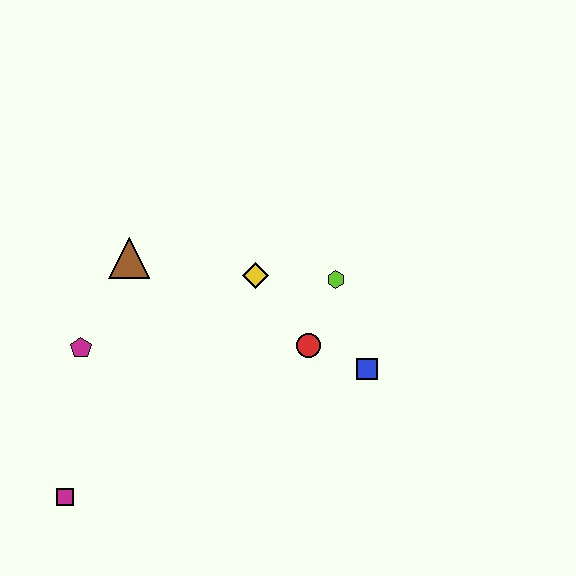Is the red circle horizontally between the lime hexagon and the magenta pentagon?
Yes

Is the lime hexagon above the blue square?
Yes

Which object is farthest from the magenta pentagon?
The blue square is farthest from the magenta pentagon.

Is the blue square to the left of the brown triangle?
No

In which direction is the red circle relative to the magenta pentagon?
The red circle is to the right of the magenta pentagon.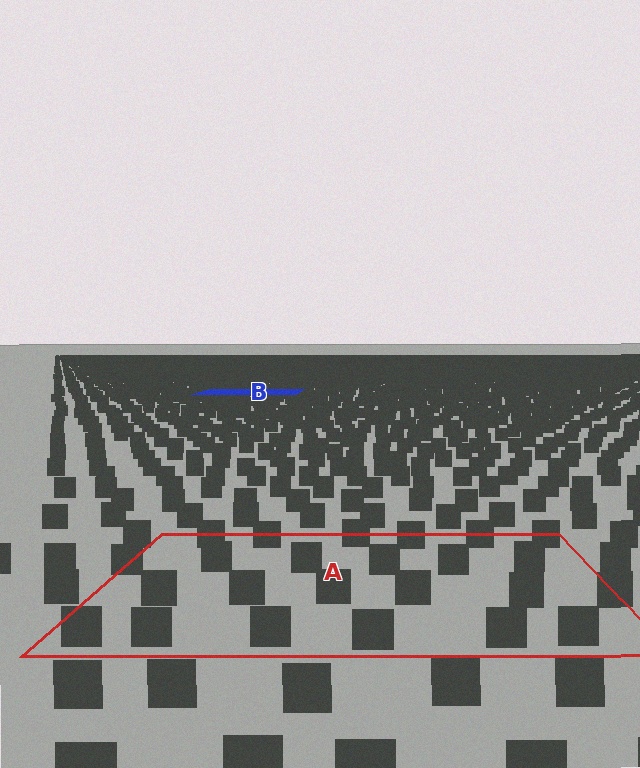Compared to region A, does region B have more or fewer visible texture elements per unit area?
Region B has more texture elements per unit area — they are packed more densely because it is farther away.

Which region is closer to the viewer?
Region A is closer. The texture elements there are larger and more spread out.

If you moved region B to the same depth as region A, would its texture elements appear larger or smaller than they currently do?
They would appear larger. At a closer depth, the same texture elements are projected at a bigger on-screen size.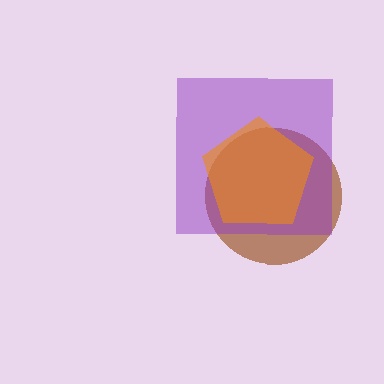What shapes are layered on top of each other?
The layered shapes are: a brown circle, a purple square, an orange pentagon.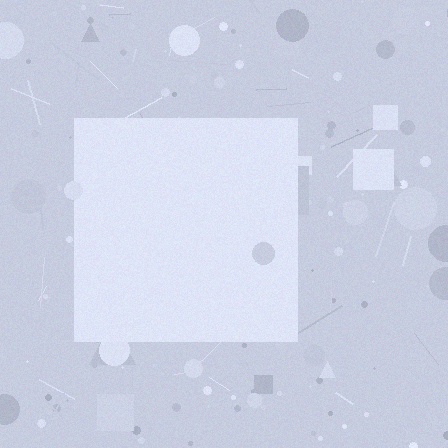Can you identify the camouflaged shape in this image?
The camouflaged shape is a square.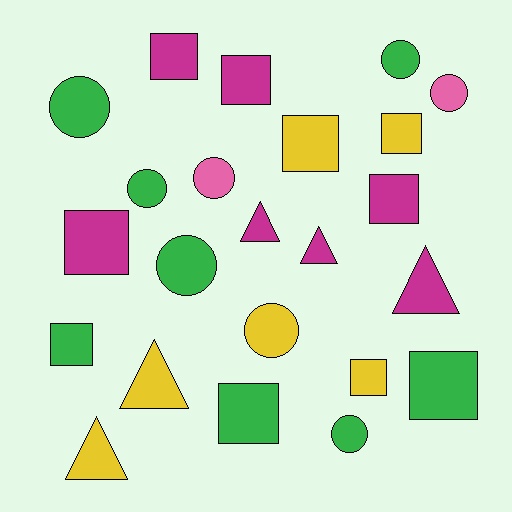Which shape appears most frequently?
Square, with 10 objects.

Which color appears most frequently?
Green, with 8 objects.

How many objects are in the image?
There are 23 objects.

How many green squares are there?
There are 3 green squares.